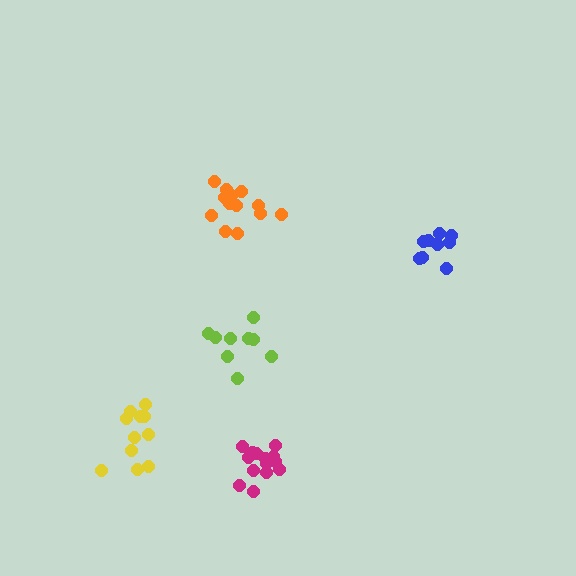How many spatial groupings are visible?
There are 5 spatial groupings.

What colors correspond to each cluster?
The clusters are colored: orange, magenta, blue, yellow, lime.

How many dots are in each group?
Group 1: 13 dots, Group 2: 15 dots, Group 3: 9 dots, Group 4: 11 dots, Group 5: 9 dots (57 total).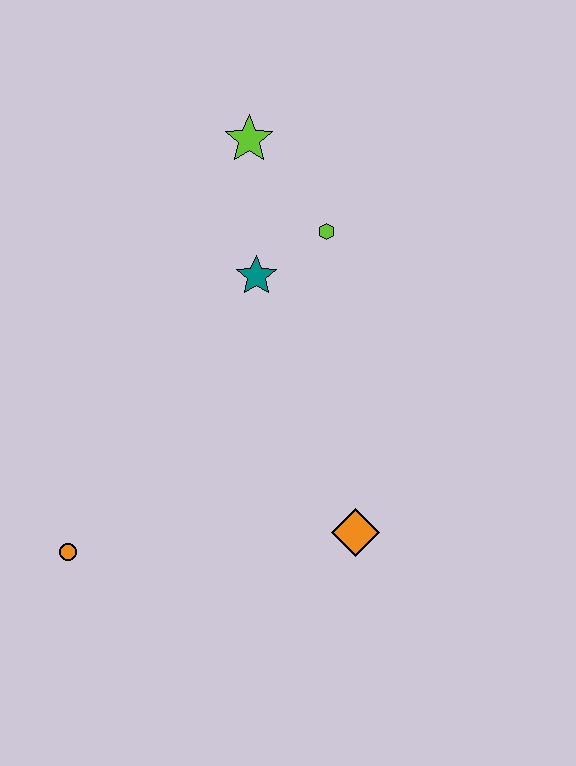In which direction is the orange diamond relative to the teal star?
The orange diamond is below the teal star.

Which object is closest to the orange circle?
The orange diamond is closest to the orange circle.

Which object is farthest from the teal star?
The orange circle is farthest from the teal star.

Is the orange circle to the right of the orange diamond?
No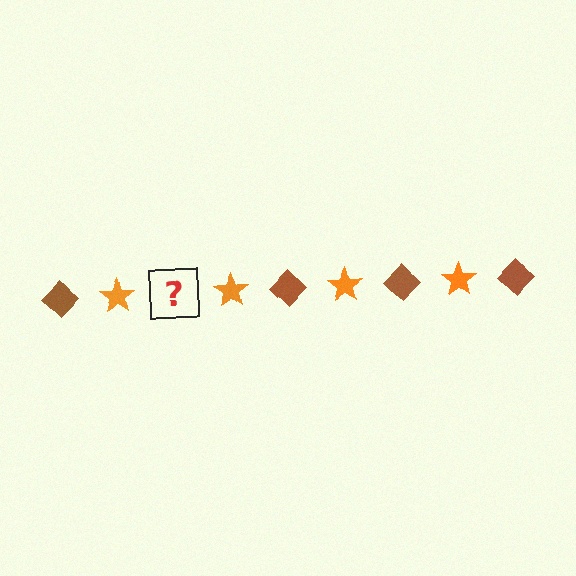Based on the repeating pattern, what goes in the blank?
The blank should be a brown diamond.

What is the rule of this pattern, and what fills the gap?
The rule is that the pattern alternates between brown diamond and orange star. The gap should be filled with a brown diamond.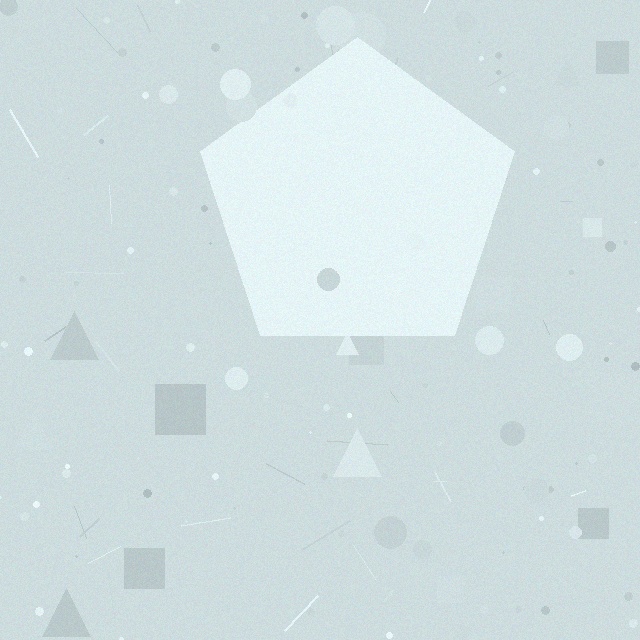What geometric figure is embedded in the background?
A pentagon is embedded in the background.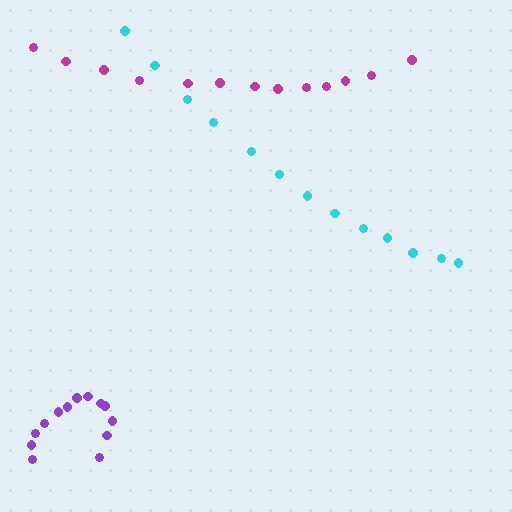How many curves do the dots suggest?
There are 3 distinct paths.